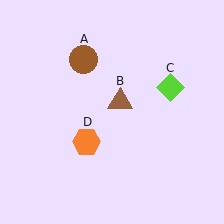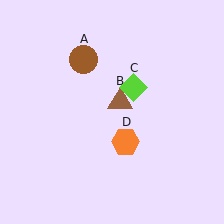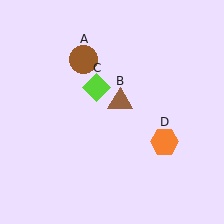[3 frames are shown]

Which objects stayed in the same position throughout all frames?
Brown circle (object A) and brown triangle (object B) remained stationary.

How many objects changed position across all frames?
2 objects changed position: lime diamond (object C), orange hexagon (object D).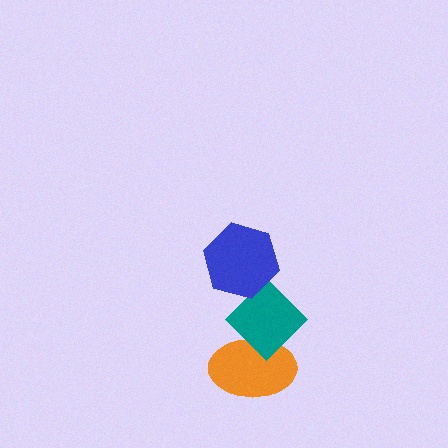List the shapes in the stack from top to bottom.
From top to bottom: the blue hexagon, the teal diamond, the orange ellipse.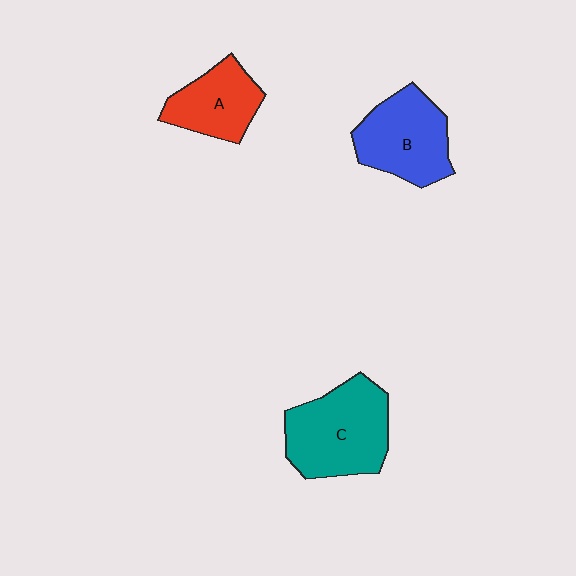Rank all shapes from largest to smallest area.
From largest to smallest: C (teal), B (blue), A (red).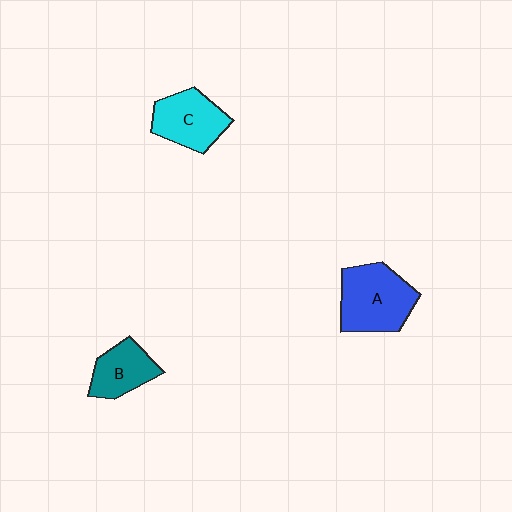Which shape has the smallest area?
Shape B (teal).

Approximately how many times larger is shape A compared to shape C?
Approximately 1.3 times.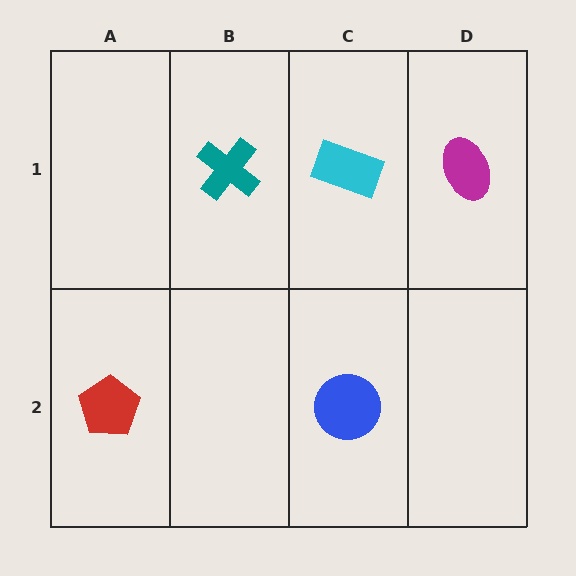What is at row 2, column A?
A red pentagon.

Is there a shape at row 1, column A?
No, that cell is empty.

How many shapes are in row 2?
2 shapes.